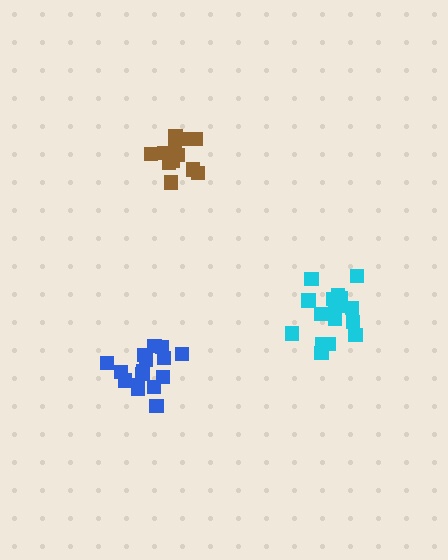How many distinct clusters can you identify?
There are 3 distinct clusters.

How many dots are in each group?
Group 1: 13 dots, Group 2: 17 dots, Group 3: 16 dots (46 total).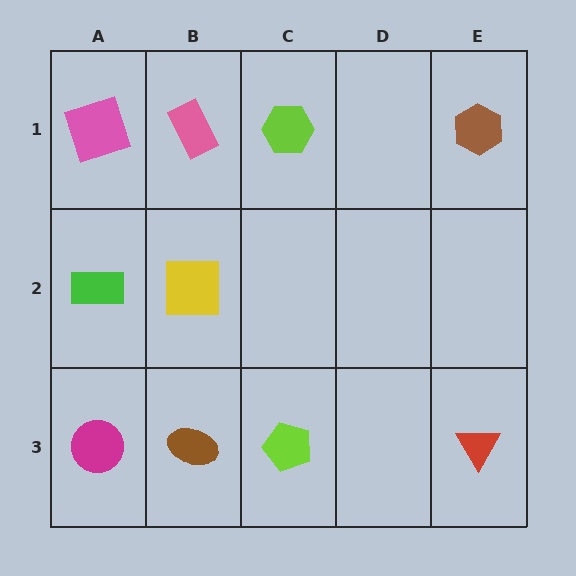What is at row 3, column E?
A red triangle.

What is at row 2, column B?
A yellow square.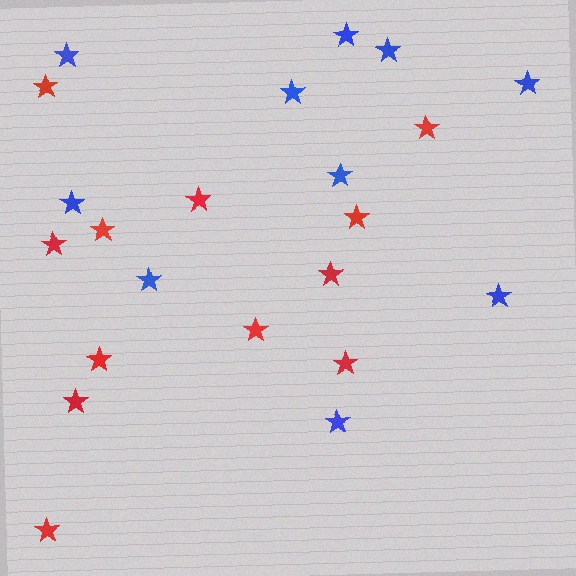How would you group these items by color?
There are 2 groups: one group of blue stars (10) and one group of red stars (12).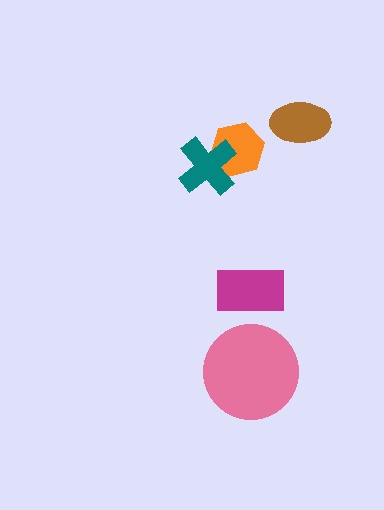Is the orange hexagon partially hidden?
Yes, it is partially covered by another shape.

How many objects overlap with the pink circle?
0 objects overlap with the pink circle.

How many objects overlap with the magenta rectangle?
0 objects overlap with the magenta rectangle.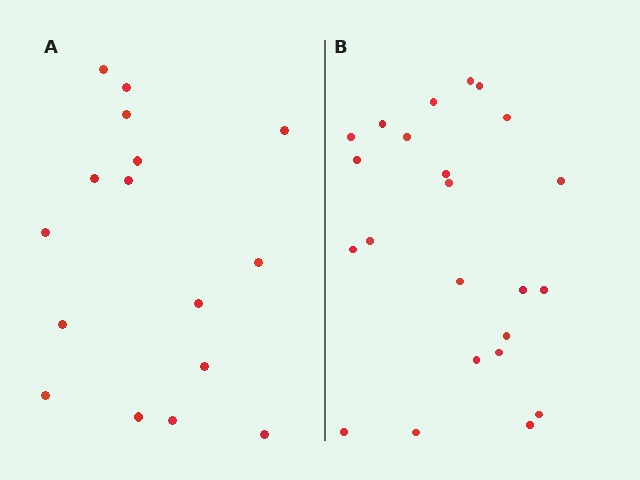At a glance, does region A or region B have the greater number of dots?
Region B (the right region) has more dots.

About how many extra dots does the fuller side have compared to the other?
Region B has roughly 8 or so more dots than region A.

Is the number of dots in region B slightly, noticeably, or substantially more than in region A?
Region B has noticeably more, but not dramatically so. The ratio is roughly 1.4 to 1.